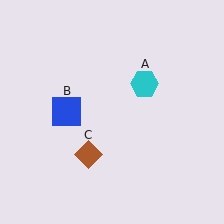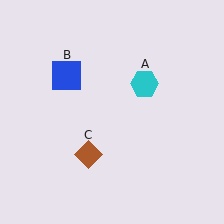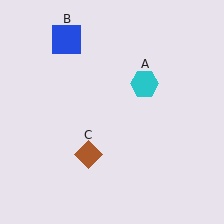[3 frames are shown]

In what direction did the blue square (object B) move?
The blue square (object B) moved up.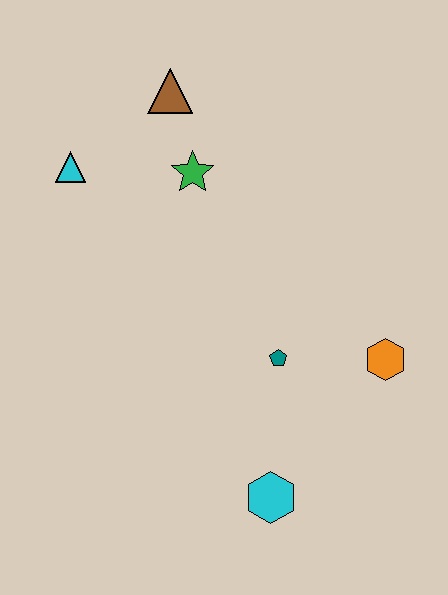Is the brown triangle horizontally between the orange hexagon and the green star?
No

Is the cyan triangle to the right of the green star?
No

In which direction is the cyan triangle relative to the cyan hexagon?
The cyan triangle is above the cyan hexagon.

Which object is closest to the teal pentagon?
The orange hexagon is closest to the teal pentagon.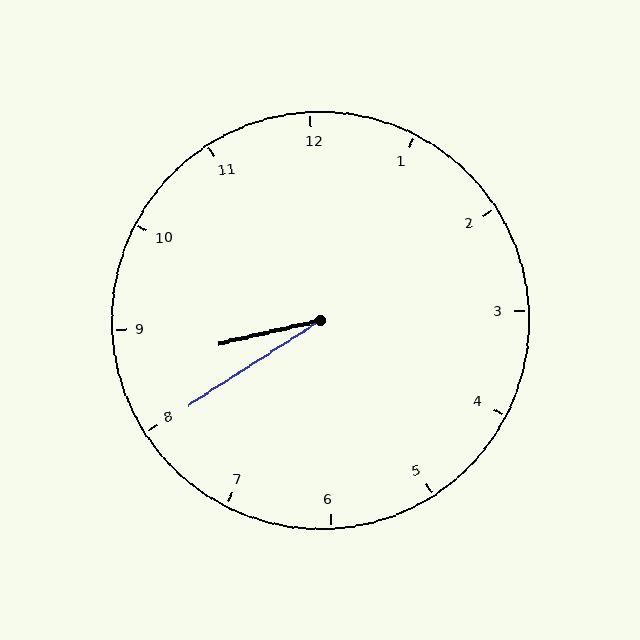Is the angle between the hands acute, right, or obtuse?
It is acute.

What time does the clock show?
8:40.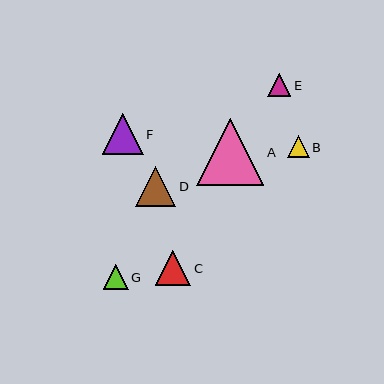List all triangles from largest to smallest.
From largest to smallest: A, F, D, C, G, E, B.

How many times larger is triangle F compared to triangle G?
Triangle F is approximately 1.6 times the size of triangle G.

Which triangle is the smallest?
Triangle B is the smallest with a size of approximately 22 pixels.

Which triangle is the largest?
Triangle A is the largest with a size of approximately 68 pixels.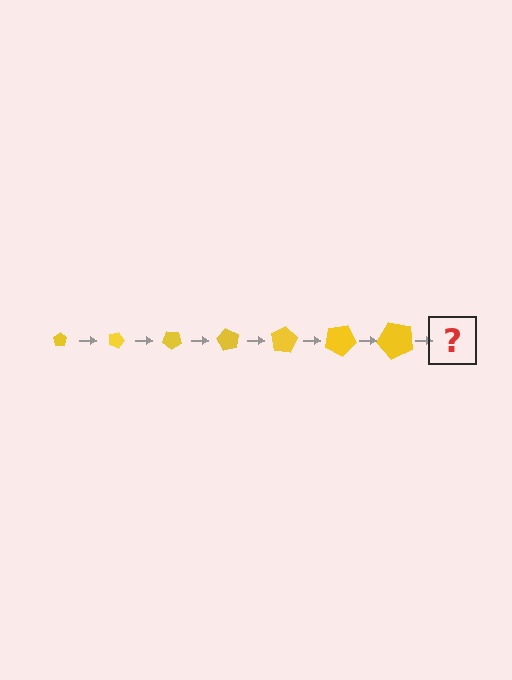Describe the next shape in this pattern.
It should be a pentagon, larger than the previous one and rotated 140 degrees from the start.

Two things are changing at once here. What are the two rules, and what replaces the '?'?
The two rules are that the pentagon grows larger each step and it rotates 20 degrees each step. The '?' should be a pentagon, larger than the previous one and rotated 140 degrees from the start.